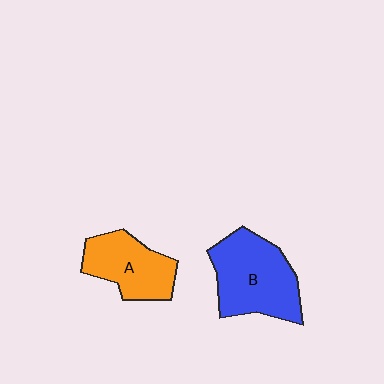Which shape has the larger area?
Shape B (blue).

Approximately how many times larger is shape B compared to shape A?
Approximately 1.4 times.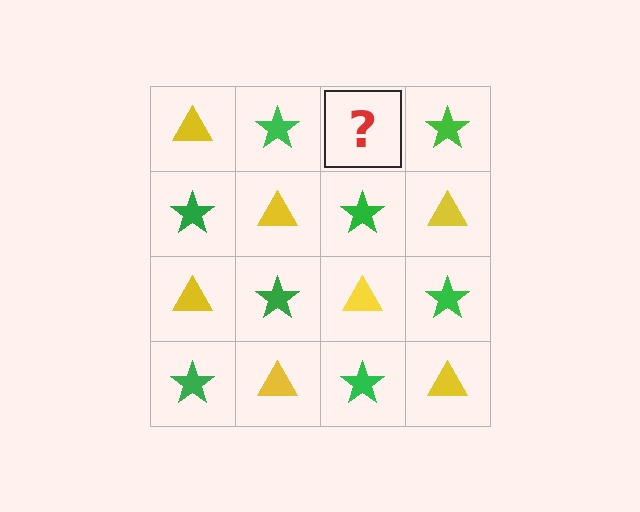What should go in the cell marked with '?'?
The missing cell should contain a yellow triangle.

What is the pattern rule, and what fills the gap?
The rule is that it alternates yellow triangle and green star in a checkerboard pattern. The gap should be filled with a yellow triangle.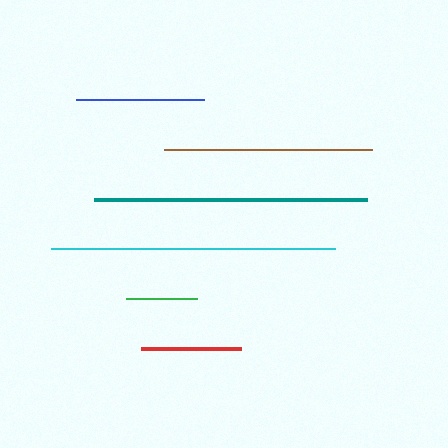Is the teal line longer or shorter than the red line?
The teal line is longer than the red line.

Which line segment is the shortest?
The green line is the shortest at approximately 71 pixels.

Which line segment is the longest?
The cyan line is the longest at approximately 285 pixels.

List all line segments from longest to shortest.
From longest to shortest: cyan, teal, brown, blue, red, green.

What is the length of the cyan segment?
The cyan segment is approximately 285 pixels long.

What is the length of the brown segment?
The brown segment is approximately 208 pixels long.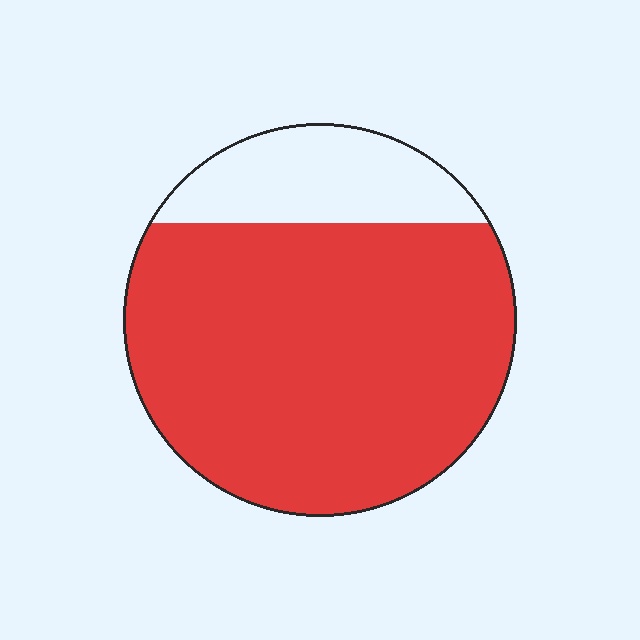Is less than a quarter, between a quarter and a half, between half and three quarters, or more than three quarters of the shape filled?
More than three quarters.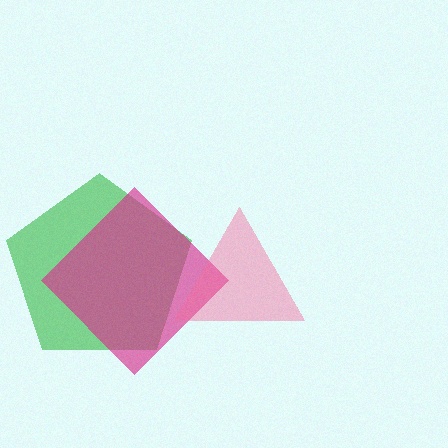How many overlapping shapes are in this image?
There are 3 overlapping shapes in the image.